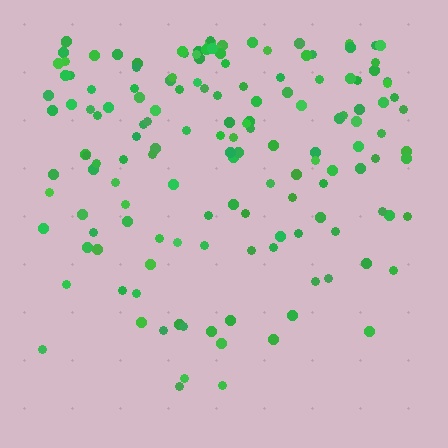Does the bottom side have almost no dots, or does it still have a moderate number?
Still a moderate number, just noticeably fewer than the top.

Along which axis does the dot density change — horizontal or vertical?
Vertical.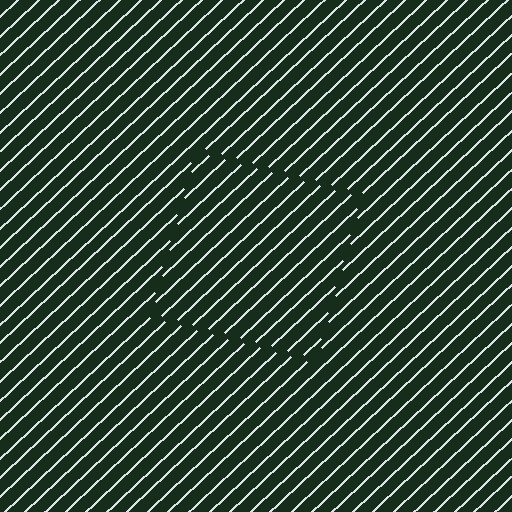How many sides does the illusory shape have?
4 sides — the line-ends trace a square.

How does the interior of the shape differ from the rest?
The interior of the shape contains the same grating, shifted by half a period — the contour is defined by the phase discontinuity where line-ends from the inner and outer gratings abut.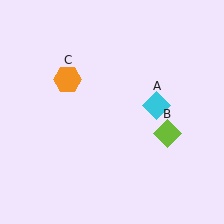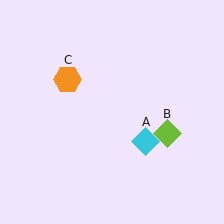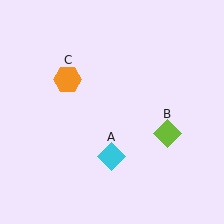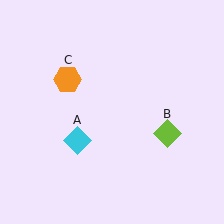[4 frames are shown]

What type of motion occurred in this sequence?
The cyan diamond (object A) rotated clockwise around the center of the scene.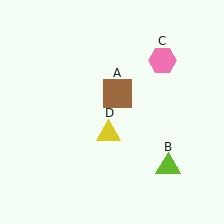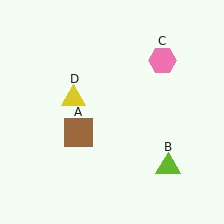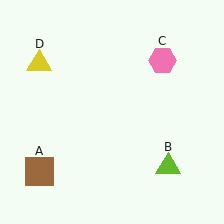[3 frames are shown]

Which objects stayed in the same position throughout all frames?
Lime triangle (object B) and pink hexagon (object C) remained stationary.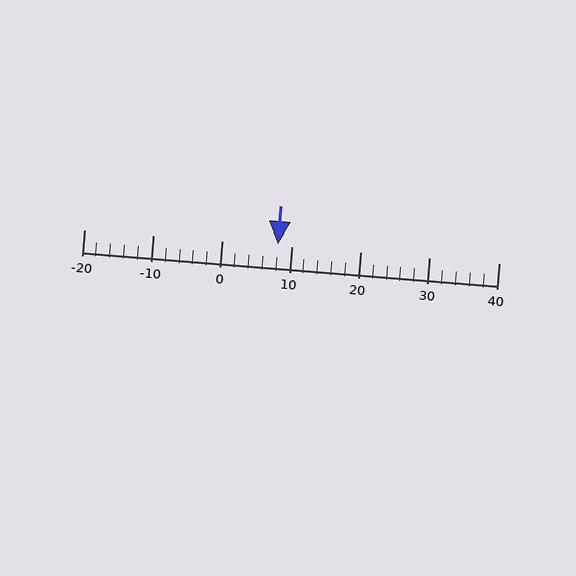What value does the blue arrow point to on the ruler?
The blue arrow points to approximately 8.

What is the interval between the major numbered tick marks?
The major tick marks are spaced 10 units apart.